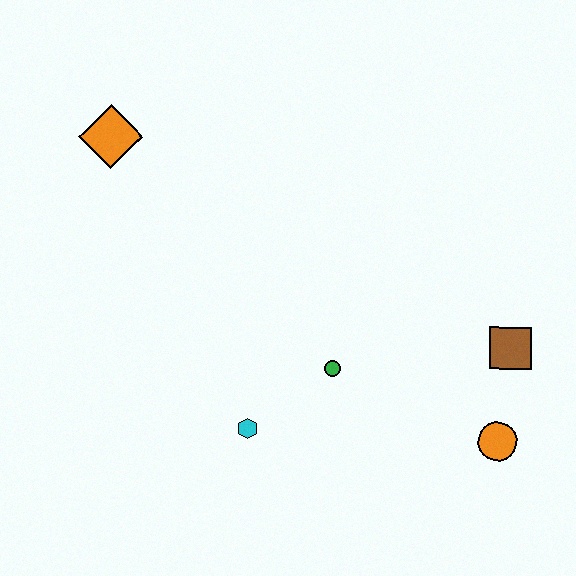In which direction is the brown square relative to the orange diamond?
The brown square is to the right of the orange diamond.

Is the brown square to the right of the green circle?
Yes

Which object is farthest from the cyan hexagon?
The orange diamond is farthest from the cyan hexagon.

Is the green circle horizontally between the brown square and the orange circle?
No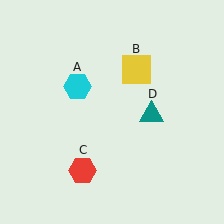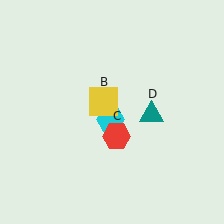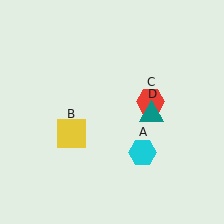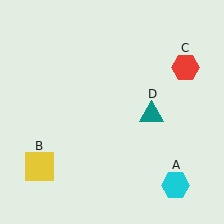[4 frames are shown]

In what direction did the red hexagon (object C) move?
The red hexagon (object C) moved up and to the right.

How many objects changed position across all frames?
3 objects changed position: cyan hexagon (object A), yellow square (object B), red hexagon (object C).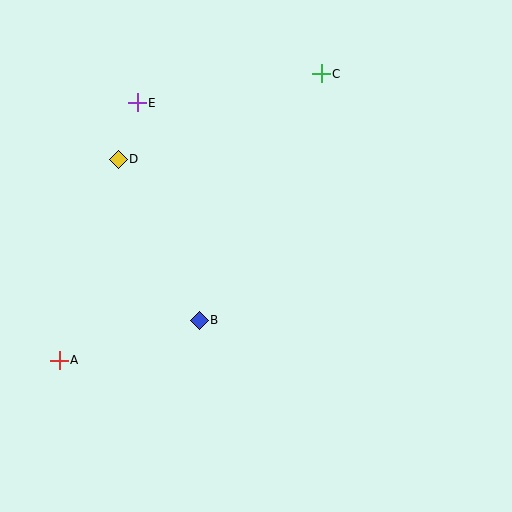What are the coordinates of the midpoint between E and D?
The midpoint between E and D is at (128, 131).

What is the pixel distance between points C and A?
The distance between C and A is 388 pixels.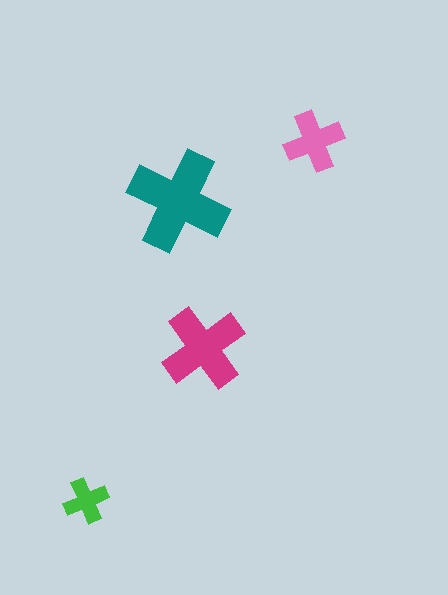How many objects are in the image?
There are 4 objects in the image.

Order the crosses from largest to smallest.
the teal one, the magenta one, the pink one, the green one.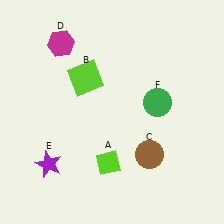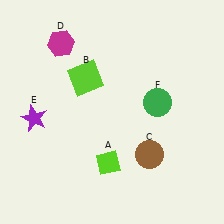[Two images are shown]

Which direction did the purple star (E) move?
The purple star (E) moved up.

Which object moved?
The purple star (E) moved up.